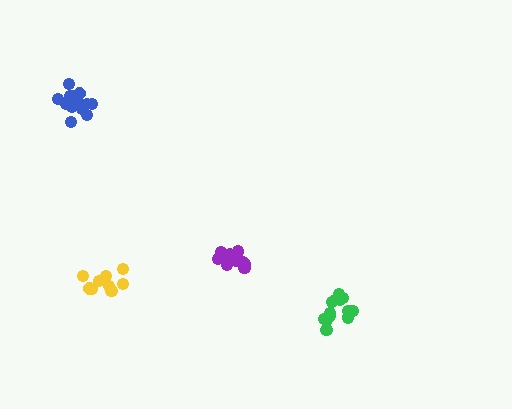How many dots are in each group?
Group 1: 12 dots, Group 2: 13 dots, Group 3: 9 dots, Group 4: 13 dots (47 total).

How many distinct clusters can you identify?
There are 4 distinct clusters.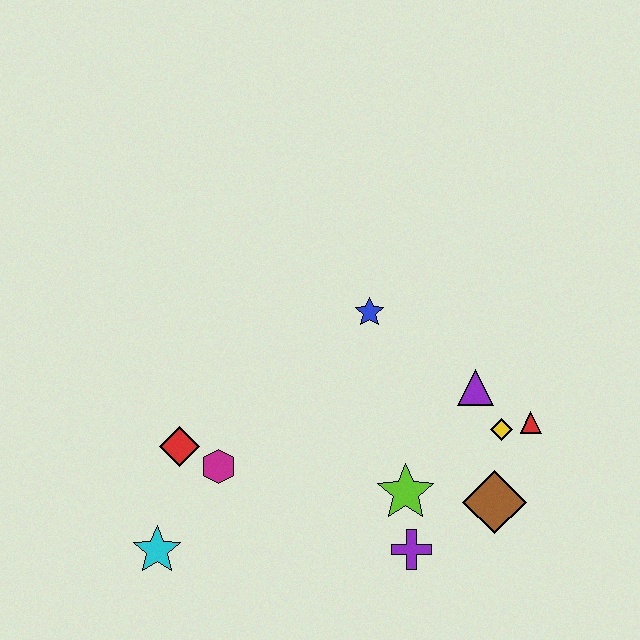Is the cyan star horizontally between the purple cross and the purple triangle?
No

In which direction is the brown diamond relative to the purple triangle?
The brown diamond is below the purple triangle.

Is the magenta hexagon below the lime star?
No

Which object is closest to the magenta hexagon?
The red diamond is closest to the magenta hexagon.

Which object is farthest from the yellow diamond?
The cyan star is farthest from the yellow diamond.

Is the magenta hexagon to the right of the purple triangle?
No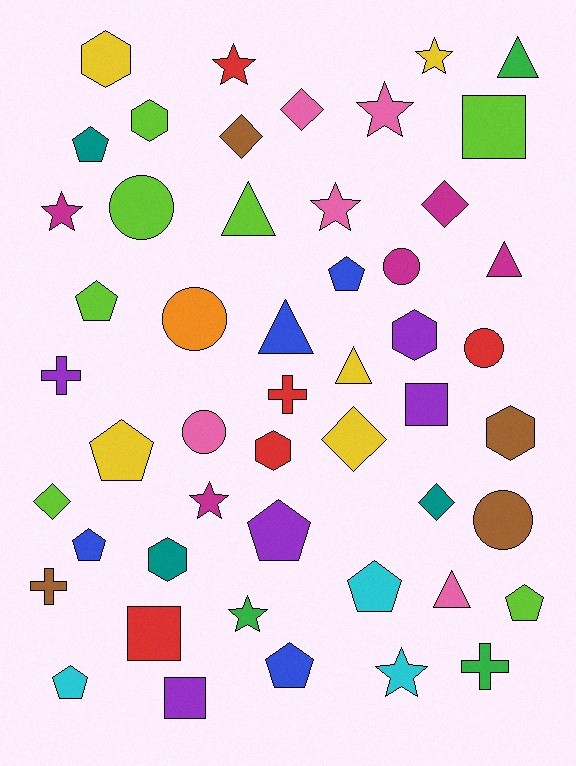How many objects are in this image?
There are 50 objects.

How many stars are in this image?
There are 8 stars.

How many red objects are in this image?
There are 5 red objects.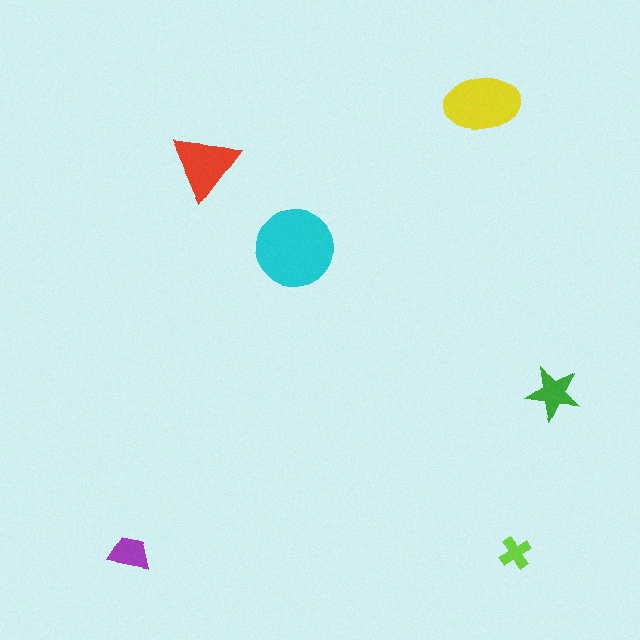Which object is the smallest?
The lime cross.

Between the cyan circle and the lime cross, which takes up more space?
The cyan circle.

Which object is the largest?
The cyan circle.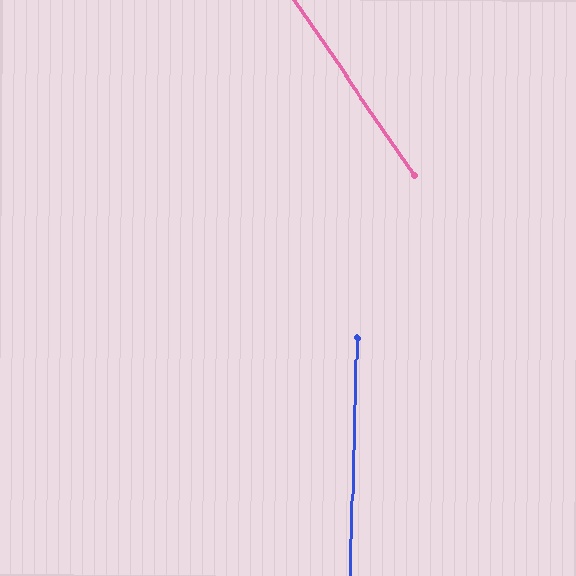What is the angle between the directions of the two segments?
Approximately 36 degrees.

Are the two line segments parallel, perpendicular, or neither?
Neither parallel nor perpendicular — they differ by about 36°.